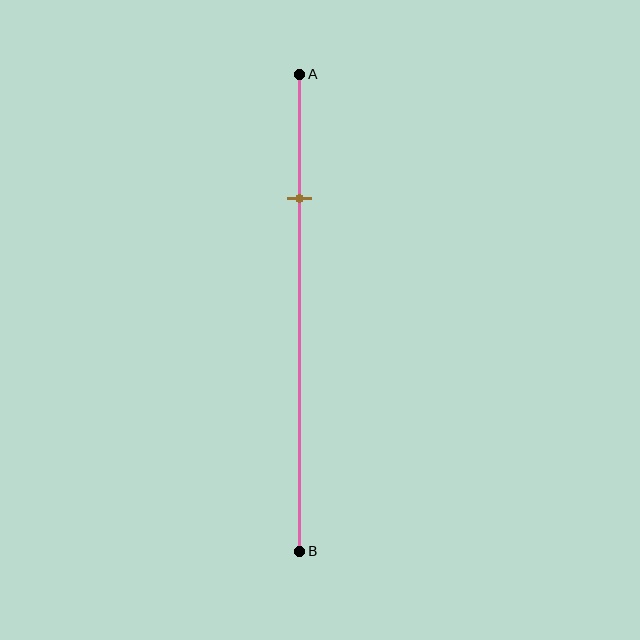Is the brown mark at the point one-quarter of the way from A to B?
Yes, the mark is approximately at the one-quarter point.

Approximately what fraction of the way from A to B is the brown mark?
The brown mark is approximately 25% of the way from A to B.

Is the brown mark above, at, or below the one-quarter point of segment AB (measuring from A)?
The brown mark is approximately at the one-quarter point of segment AB.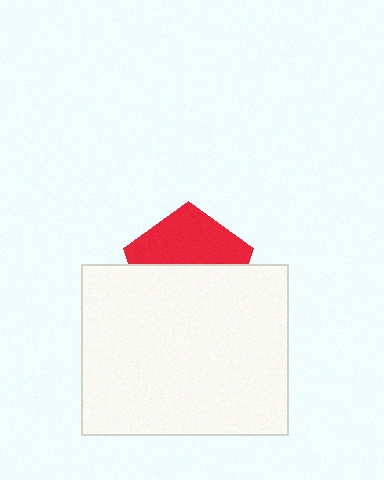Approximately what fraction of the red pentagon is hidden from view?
Roughly 56% of the red pentagon is hidden behind the white rectangle.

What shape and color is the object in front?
The object in front is a white rectangle.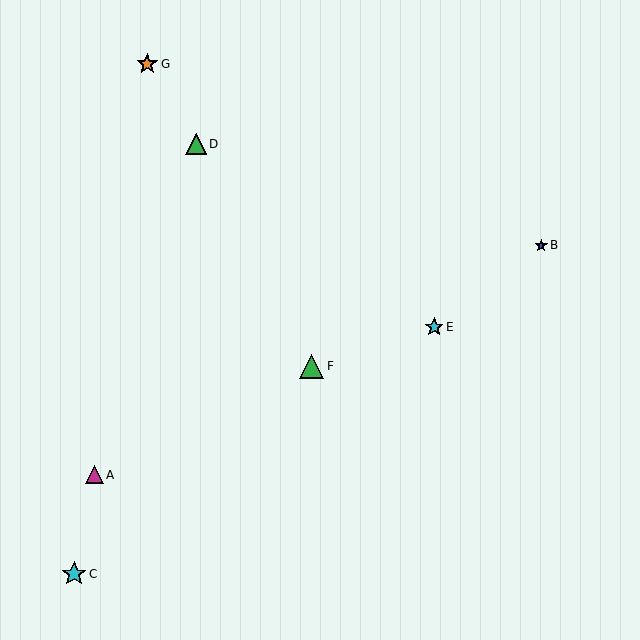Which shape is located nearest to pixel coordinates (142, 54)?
The orange star (labeled G) at (147, 64) is nearest to that location.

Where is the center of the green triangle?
The center of the green triangle is at (196, 144).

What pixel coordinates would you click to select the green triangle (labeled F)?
Click at (312, 366) to select the green triangle F.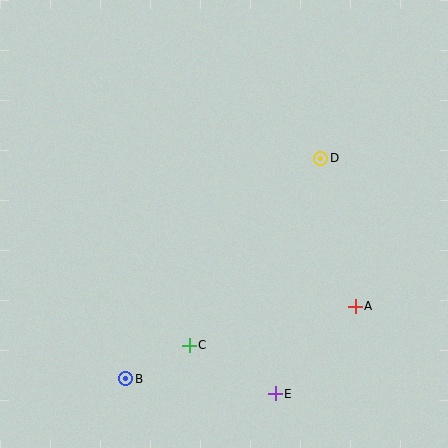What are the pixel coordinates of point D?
Point D is at (321, 158).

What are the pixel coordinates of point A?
Point A is at (355, 306).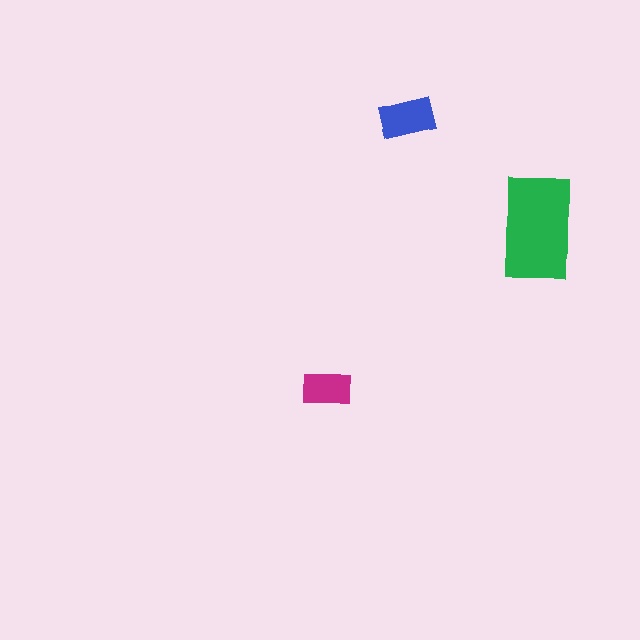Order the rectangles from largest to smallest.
the green one, the blue one, the magenta one.